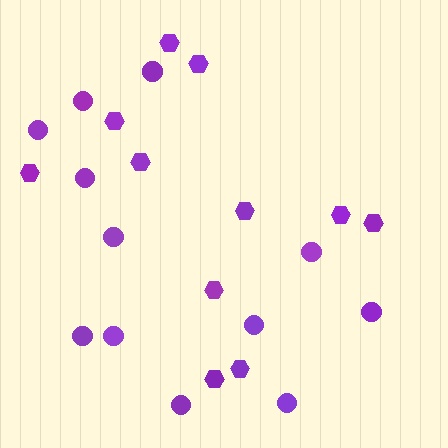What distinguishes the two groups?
There are 2 groups: one group of hexagons (11) and one group of circles (12).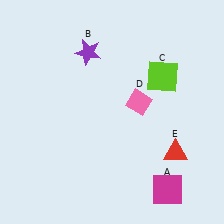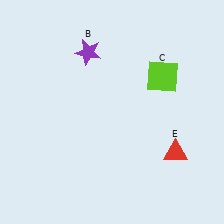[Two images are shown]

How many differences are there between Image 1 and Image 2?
There are 2 differences between the two images.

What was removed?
The magenta square (A), the pink diamond (D) were removed in Image 2.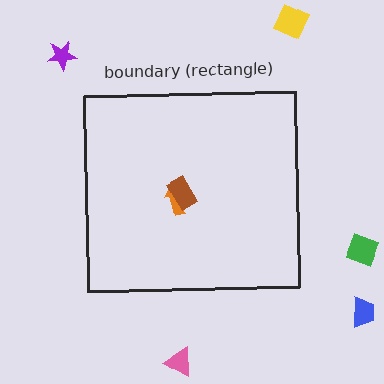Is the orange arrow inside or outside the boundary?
Inside.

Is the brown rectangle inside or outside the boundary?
Inside.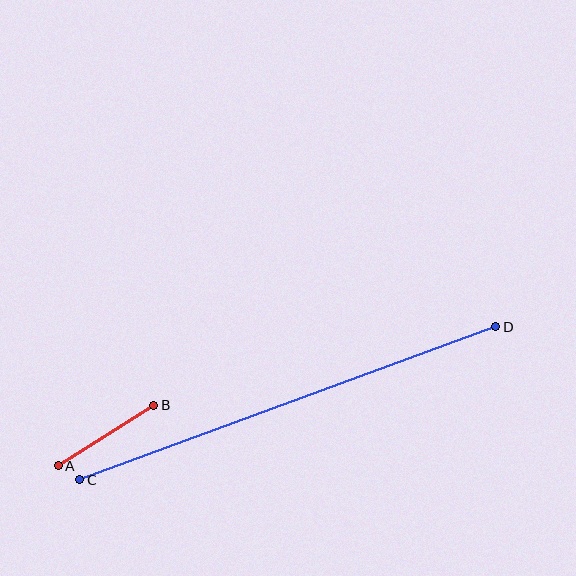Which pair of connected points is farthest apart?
Points C and D are farthest apart.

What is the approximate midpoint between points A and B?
The midpoint is at approximately (106, 435) pixels.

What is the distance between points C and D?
The distance is approximately 443 pixels.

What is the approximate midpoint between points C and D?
The midpoint is at approximately (288, 403) pixels.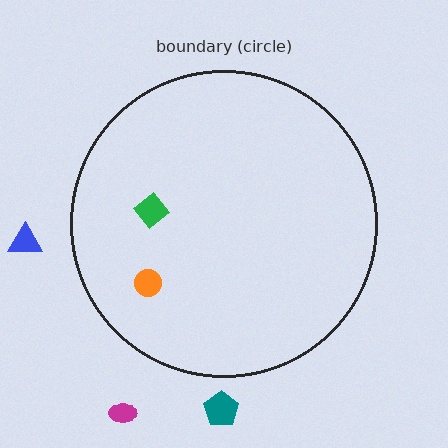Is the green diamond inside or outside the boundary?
Inside.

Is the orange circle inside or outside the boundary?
Inside.